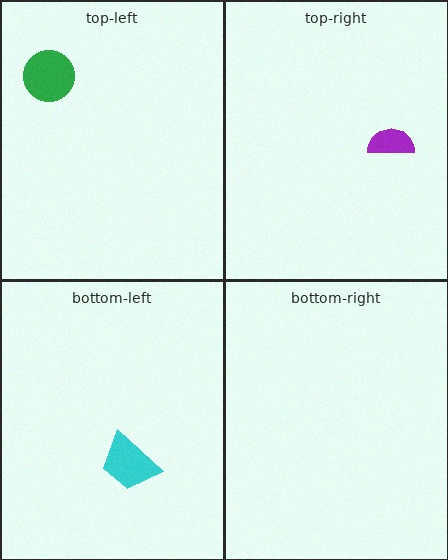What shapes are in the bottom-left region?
The cyan trapezoid.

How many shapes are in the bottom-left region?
1.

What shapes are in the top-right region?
The purple semicircle.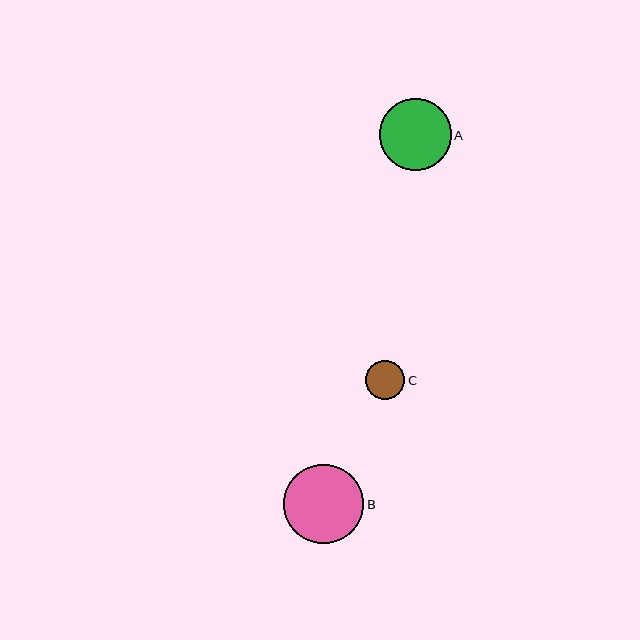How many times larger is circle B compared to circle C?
Circle B is approximately 2.1 times the size of circle C.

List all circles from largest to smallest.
From largest to smallest: B, A, C.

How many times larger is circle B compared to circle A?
Circle B is approximately 1.1 times the size of circle A.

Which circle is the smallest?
Circle C is the smallest with a size of approximately 39 pixels.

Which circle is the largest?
Circle B is the largest with a size of approximately 80 pixels.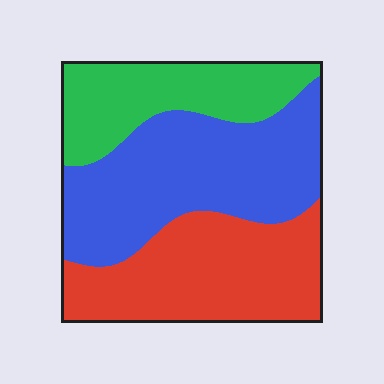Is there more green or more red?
Red.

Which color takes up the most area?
Blue, at roughly 40%.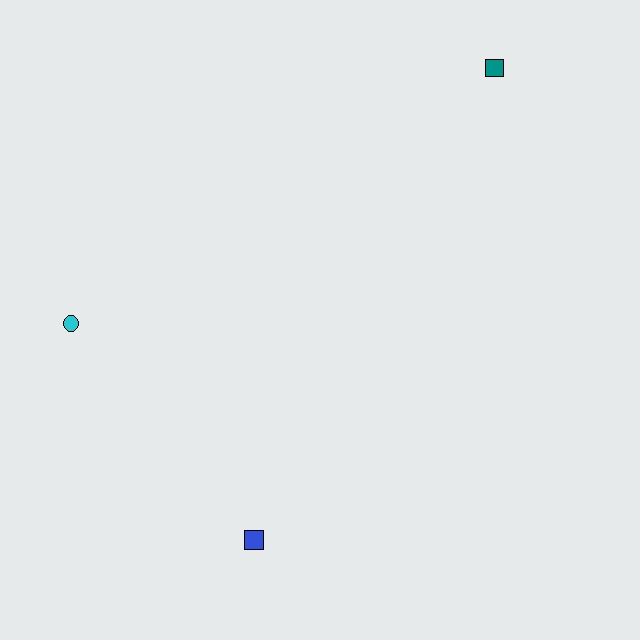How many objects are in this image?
There are 3 objects.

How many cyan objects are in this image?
There is 1 cyan object.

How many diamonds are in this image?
There are no diamonds.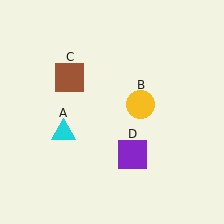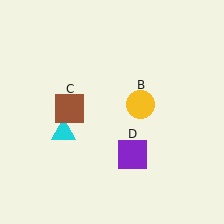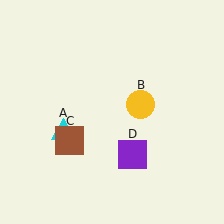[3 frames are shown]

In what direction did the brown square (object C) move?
The brown square (object C) moved down.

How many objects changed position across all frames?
1 object changed position: brown square (object C).